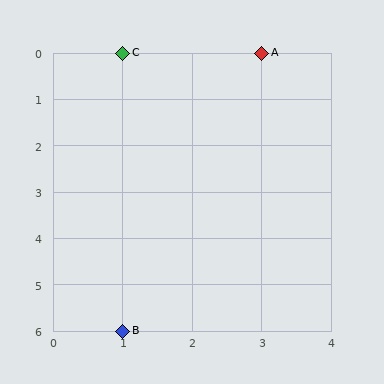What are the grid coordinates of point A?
Point A is at grid coordinates (3, 0).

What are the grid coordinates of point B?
Point B is at grid coordinates (1, 6).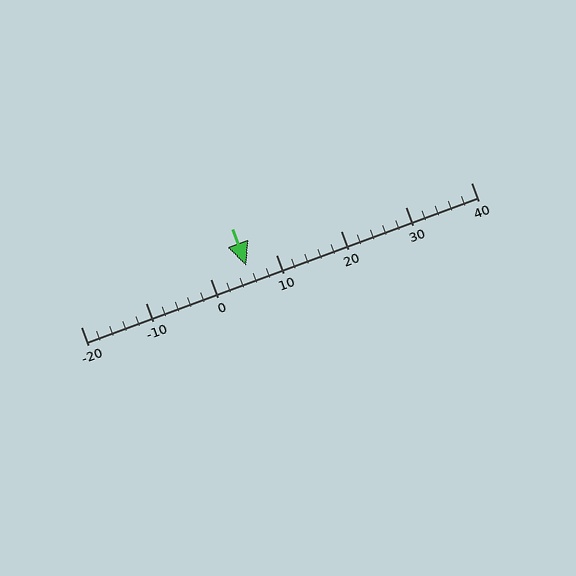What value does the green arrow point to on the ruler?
The green arrow points to approximately 5.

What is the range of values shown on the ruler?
The ruler shows values from -20 to 40.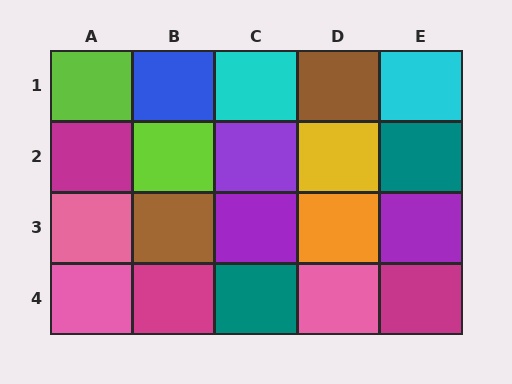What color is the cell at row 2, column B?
Lime.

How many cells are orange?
1 cell is orange.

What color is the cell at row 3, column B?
Brown.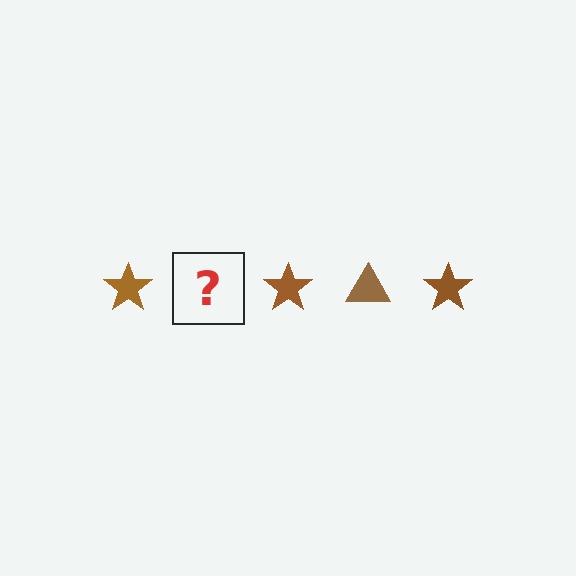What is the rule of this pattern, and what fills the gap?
The rule is that the pattern cycles through star, triangle shapes in brown. The gap should be filled with a brown triangle.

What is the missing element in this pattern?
The missing element is a brown triangle.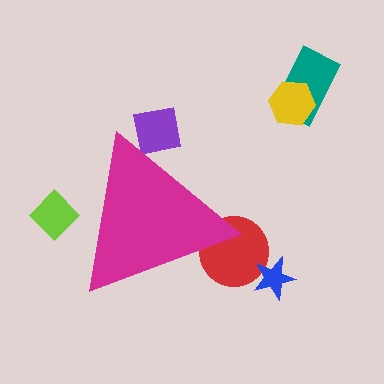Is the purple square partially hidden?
Yes, the purple square is partially hidden behind the magenta triangle.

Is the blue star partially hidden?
No, the blue star is fully visible.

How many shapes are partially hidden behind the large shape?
3 shapes are partially hidden.